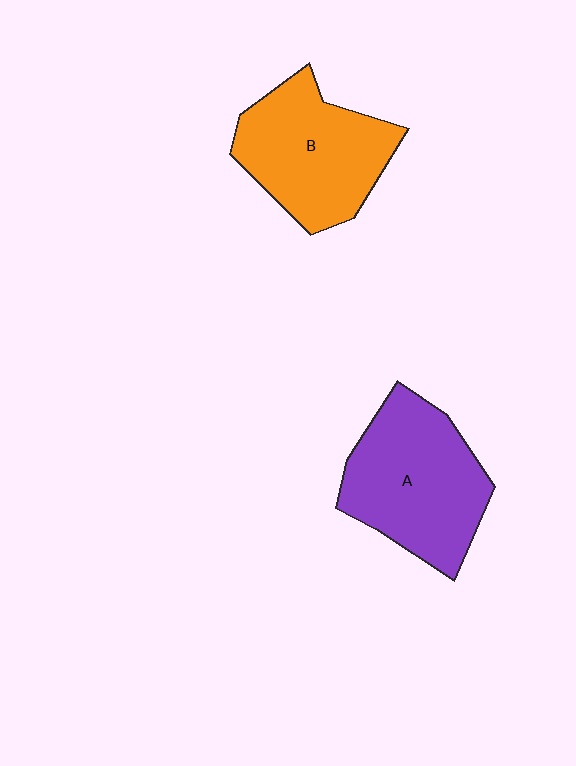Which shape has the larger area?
Shape A (purple).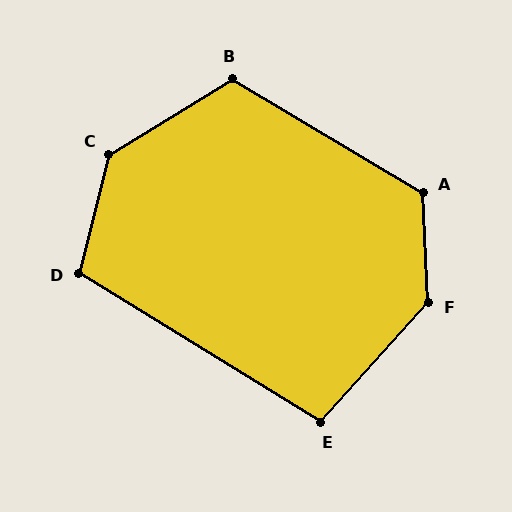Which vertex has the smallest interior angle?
E, at approximately 100 degrees.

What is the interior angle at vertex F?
Approximately 135 degrees (obtuse).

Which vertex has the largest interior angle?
C, at approximately 136 degrees.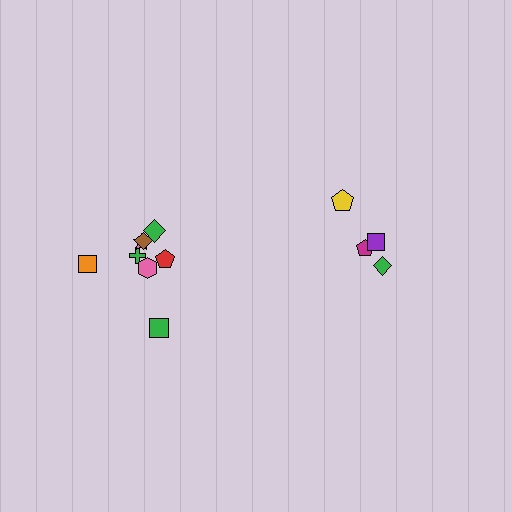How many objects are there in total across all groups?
There are 12 objects.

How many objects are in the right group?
There are 4 objects.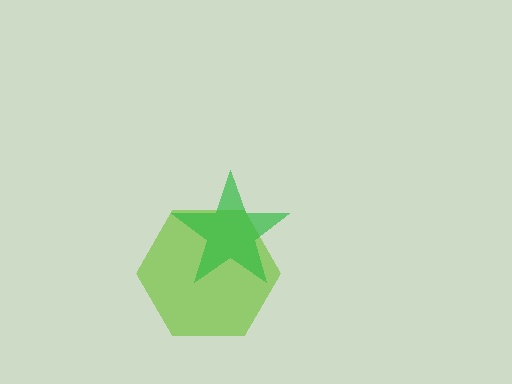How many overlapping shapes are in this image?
There are 2 overlapping shapes in the image.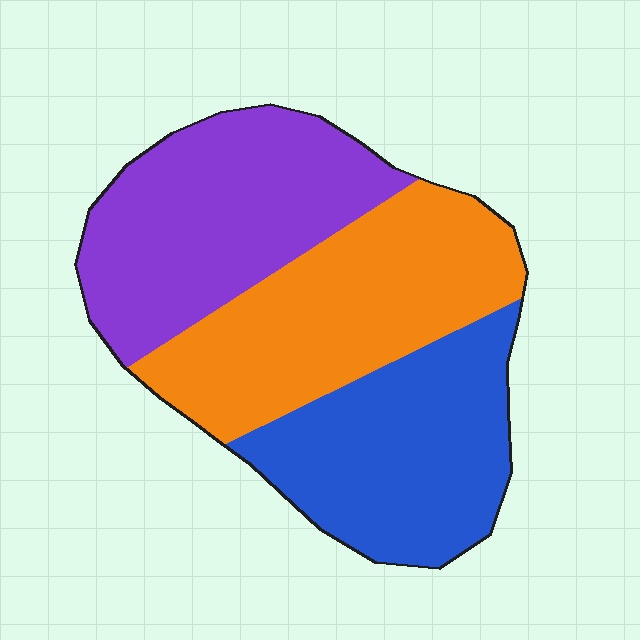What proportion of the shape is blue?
Blue takes up between a quarter and a half of the shape.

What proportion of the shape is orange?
Orange covers around 35% of the shape.